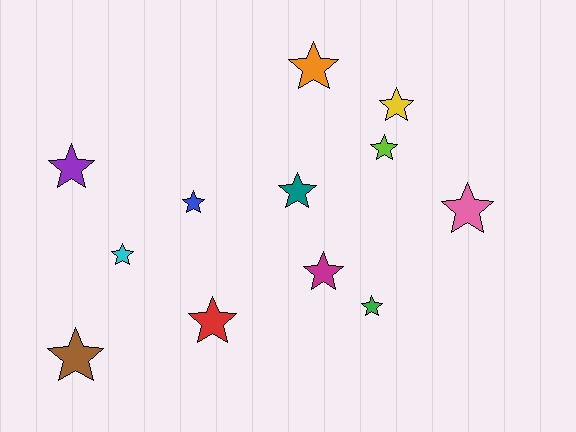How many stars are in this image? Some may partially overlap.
There are 12 stars.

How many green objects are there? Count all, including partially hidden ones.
There is 1 green object.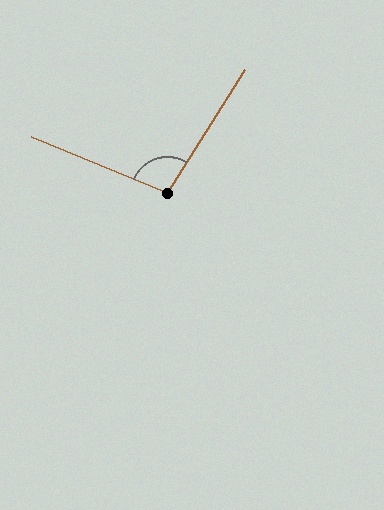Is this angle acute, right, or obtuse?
It is obtuse.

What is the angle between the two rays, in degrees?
Approximately 100 degrees.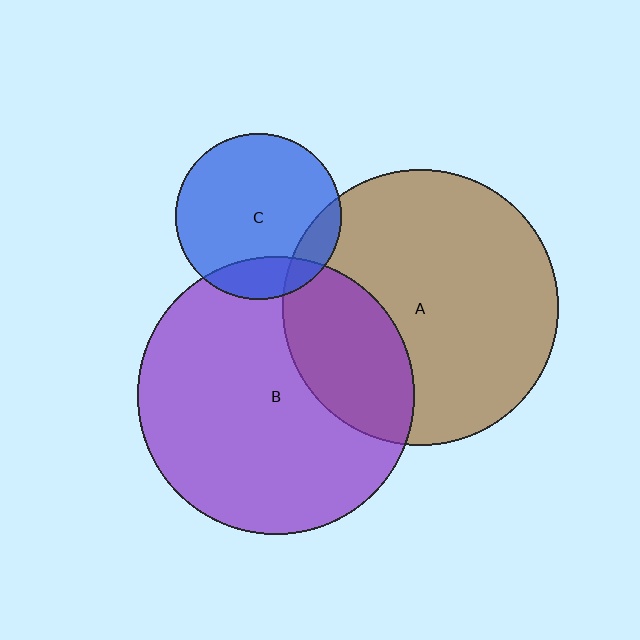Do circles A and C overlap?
Yes.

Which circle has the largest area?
Circle B (purple).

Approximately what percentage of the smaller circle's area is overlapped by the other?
Approximately 15%.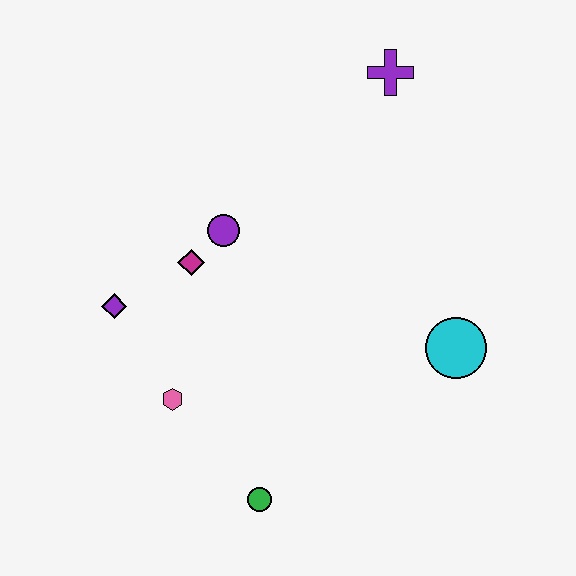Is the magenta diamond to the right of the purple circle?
No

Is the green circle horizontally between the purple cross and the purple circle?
Yes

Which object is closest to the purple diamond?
The magenta diamond is closest to the purple diamond.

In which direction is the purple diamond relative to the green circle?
The purple diamond is above the green circle.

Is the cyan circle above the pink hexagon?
Yes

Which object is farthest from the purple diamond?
The purple cross is farthest from the purple diamond.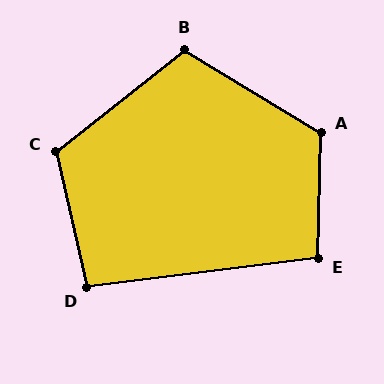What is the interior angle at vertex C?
Approximately 115 degrees (obtuse).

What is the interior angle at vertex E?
Approximately 99 degrees (obtuse).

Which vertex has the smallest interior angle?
D, at approximately 96 degrees.